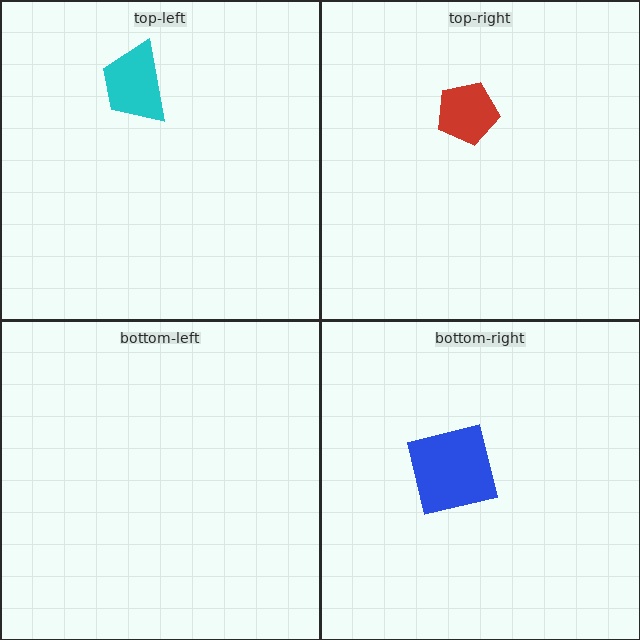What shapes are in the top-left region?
The cyan trapezoid.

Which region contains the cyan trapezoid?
The top-left region.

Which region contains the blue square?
The bottom-right region.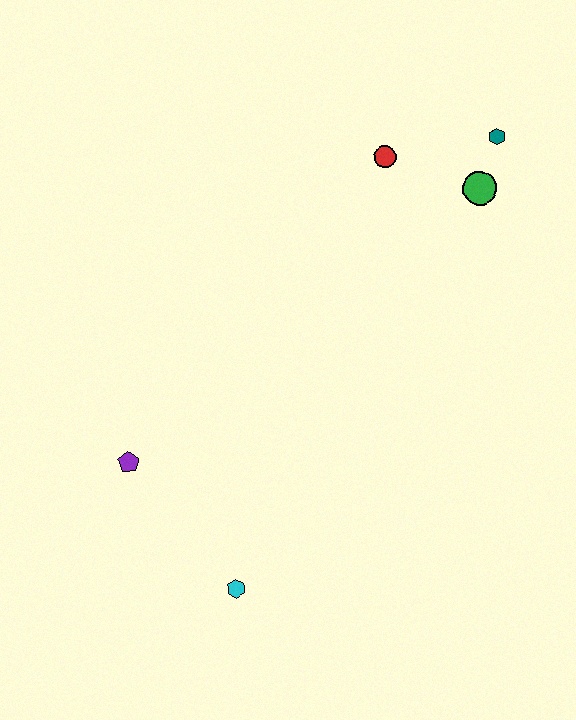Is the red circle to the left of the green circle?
Yes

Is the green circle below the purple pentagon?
No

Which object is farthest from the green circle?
The cyan hexagon is farthest from the green circle.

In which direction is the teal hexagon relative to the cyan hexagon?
The teal hexagon is above the cyan hexagon.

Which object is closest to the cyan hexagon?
The purple pentagon is closest to the cyan hexagon.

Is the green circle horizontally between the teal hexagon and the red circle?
Yes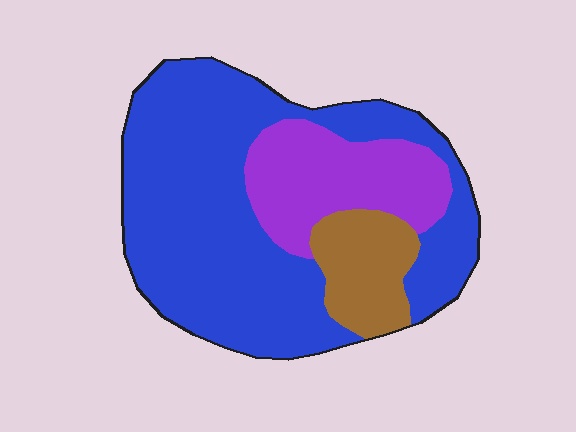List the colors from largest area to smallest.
From largest to smallest: blue, purple, brown.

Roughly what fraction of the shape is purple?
Purple takes up between a sixth and a third of the shape.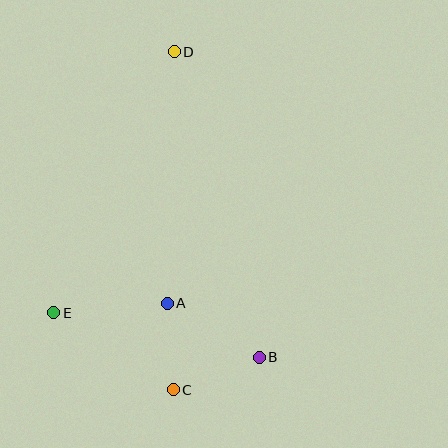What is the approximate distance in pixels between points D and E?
The distance between D and E is approximately 288 pixels.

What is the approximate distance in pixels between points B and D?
The distance between B and D is approximately 317 pixels.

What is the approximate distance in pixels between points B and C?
The distance between B and C is approximately 92 pixels.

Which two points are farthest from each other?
Points C and D are farthest from each other.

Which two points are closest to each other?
Points A and C are closest to each other.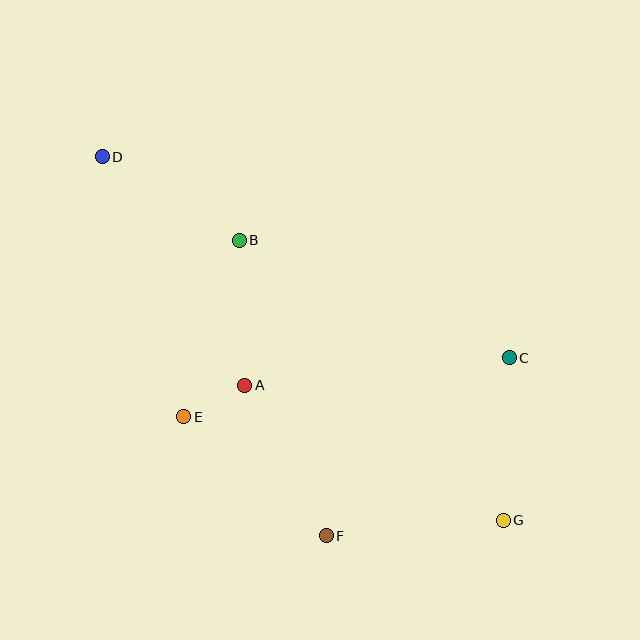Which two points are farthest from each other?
Points D and G are farthest from each other.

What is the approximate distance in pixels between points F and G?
The distance between F and G is approximately 178 pixels.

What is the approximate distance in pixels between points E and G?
The distance between E and G is approximately 336 pixels.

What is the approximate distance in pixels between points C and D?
The distance between C and D is approximately 454 pixels.